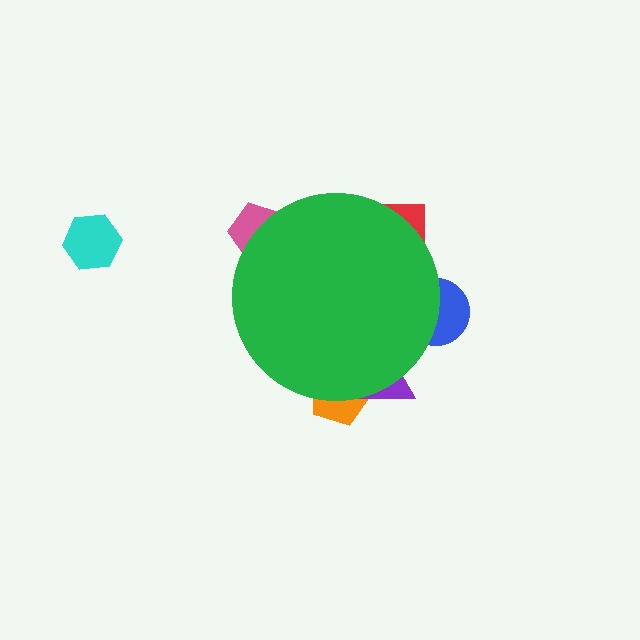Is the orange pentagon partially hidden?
Yes, the orange pentagon is partially hidden behind the green circle.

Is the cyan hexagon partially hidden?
No, the cyan hexagon is fully visible.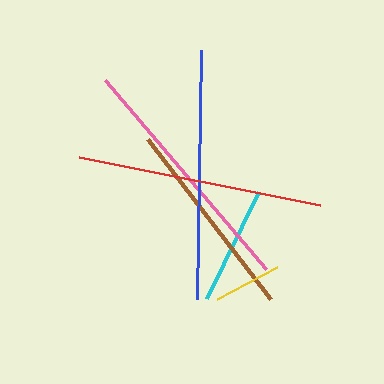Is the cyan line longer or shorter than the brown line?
The brown line is longer than the cyan line.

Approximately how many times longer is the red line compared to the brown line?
The red line is approximately 1.2 times the length of the brown line.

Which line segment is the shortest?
The yellow line is the shortest at approximately 68 pixels.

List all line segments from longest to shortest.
From longest to shortest: blue, pink, red, brown, cyan, yellow.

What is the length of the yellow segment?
The yellow segment is approximately 68 pixels long.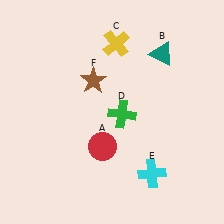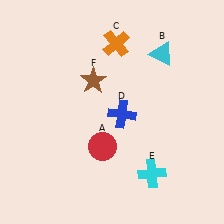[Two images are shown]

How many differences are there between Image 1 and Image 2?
There are 3 differences between the two images.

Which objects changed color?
B changed from teal to cyan. C changed from yellow to orange. D changed from green to blue.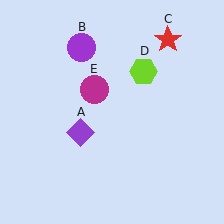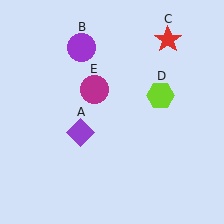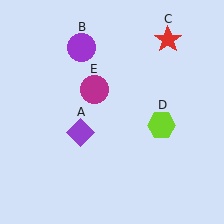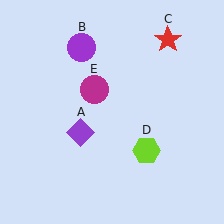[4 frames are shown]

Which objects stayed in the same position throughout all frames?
Purple diamond (object A) and purple circle (object B) and red star (object C) and magenta circle (object E) remained stationary.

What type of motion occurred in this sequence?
The lime hexagon (object D) rotated clockwise around the center of the scene.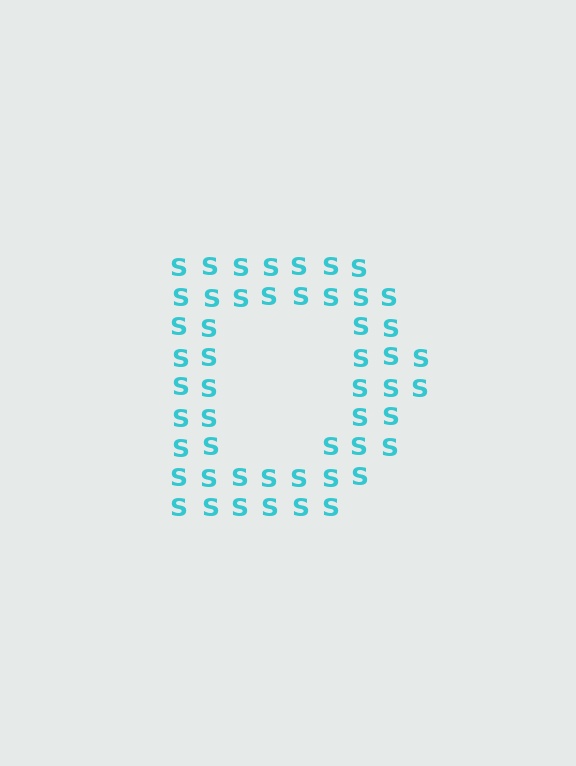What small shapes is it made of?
It is made of small letter S's.